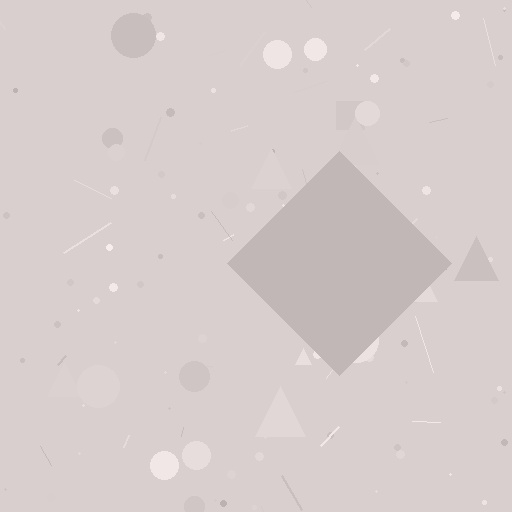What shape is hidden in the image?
A diamond is hidden in the image.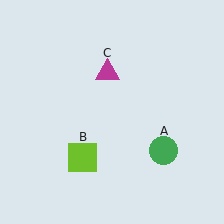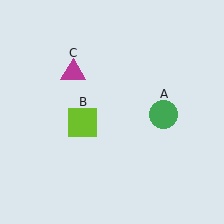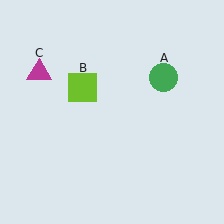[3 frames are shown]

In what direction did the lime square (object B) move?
The lime square (object B) moved up.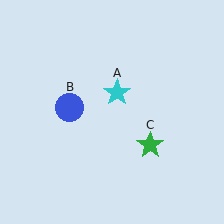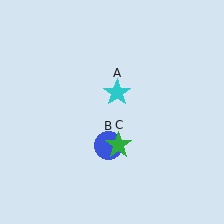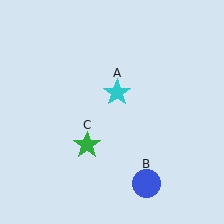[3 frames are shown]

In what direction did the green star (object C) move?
The green star (object C) moved left.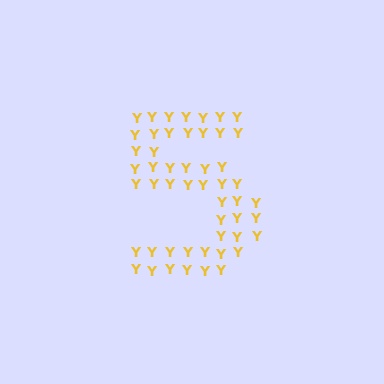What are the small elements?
The small elements are letter Y's.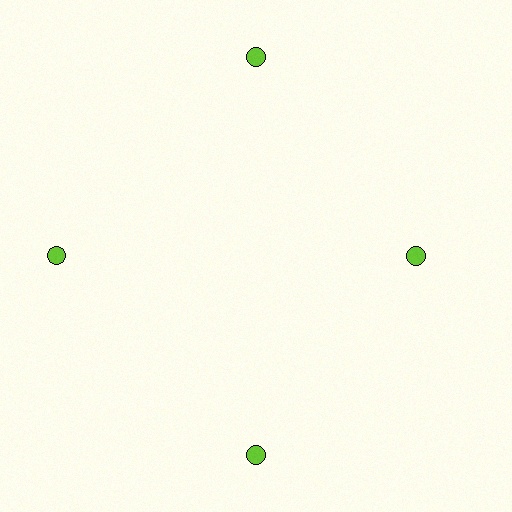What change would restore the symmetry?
The symmetry would be restored by moving it outward, back onto the ring so that all 4 circles sit at equal angles and equal distance from the center.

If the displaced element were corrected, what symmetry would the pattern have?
It would have 4-fold rotational symmetry — the pattern would map onto itself every 90 degrees.